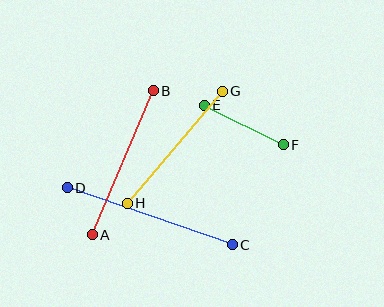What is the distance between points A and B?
The distance is approximately 156 pixels.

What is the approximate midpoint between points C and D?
The midpoint is at approximately (150, 216) pixels.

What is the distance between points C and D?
The distance is approximately 174 pixels.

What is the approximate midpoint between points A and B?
The midpoint is at approximately (123, 163) pixels.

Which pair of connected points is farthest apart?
Points C and D are farthest apart.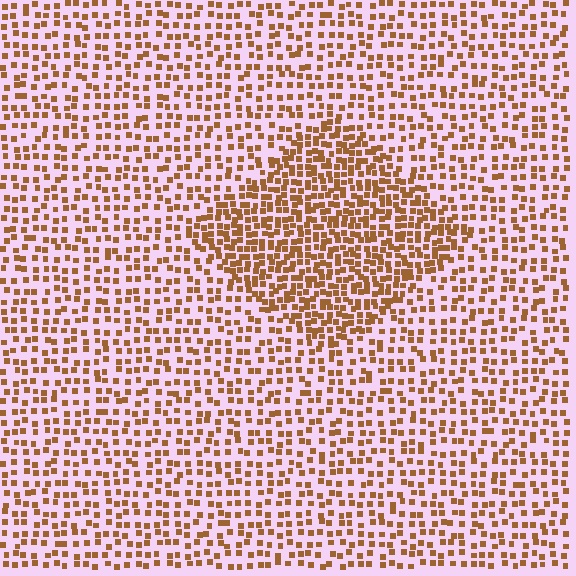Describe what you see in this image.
The image contains small brown elements arranged at two different densities. A diamond-shaped region is visible where the elements are more densely packed than the surrounding area.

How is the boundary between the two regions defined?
The boundary is defined by a change in element density (approximately 1.9x ratio). All elements are the same color, size, and shape.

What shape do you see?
I see a diamond.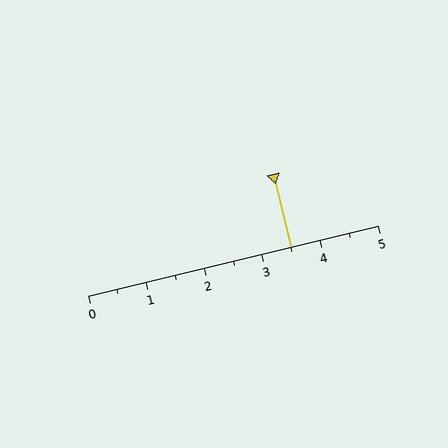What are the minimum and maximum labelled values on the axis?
The axis runs from 0 to 5.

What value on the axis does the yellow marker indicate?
The marker indicates approximately 3.5.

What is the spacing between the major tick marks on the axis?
The major ticks are spaced 1 apart.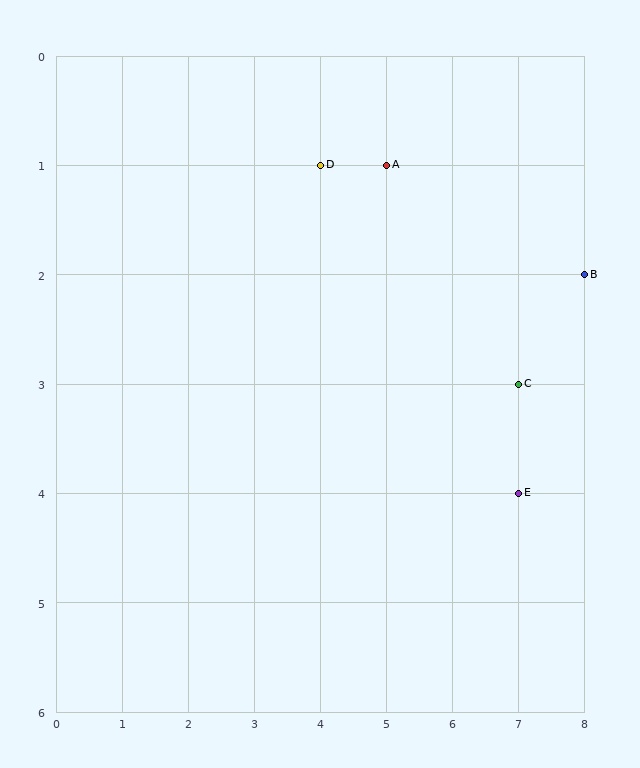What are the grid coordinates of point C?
Point C is at grid coordinates (7, 3).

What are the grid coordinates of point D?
Point D is at grid coordinates (4, 1).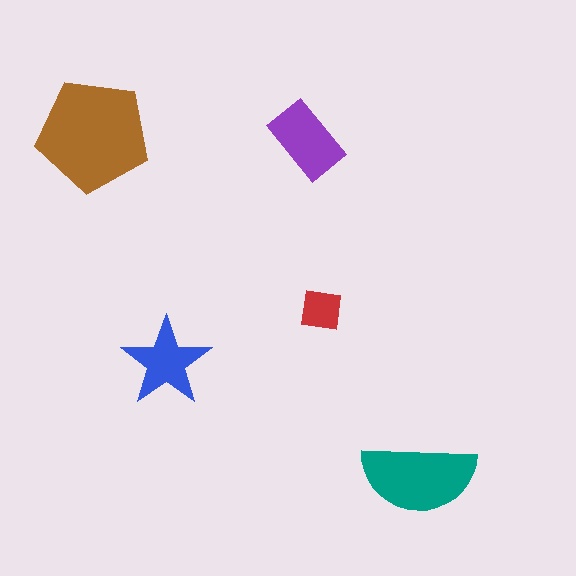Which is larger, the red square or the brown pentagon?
The brown pentagon.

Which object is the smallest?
The red square.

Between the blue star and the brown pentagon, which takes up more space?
The brown pentagon.